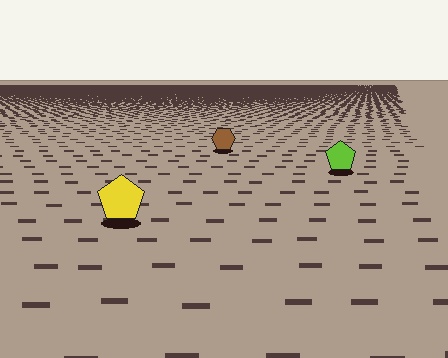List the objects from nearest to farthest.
From nearest to farthest: the yellow pentagon, the lime pentagon, the brown hexagon.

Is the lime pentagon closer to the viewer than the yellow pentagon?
No. The yellow pentagon is closer — you can tell from the texture gradient: the ground texture is coarser near it.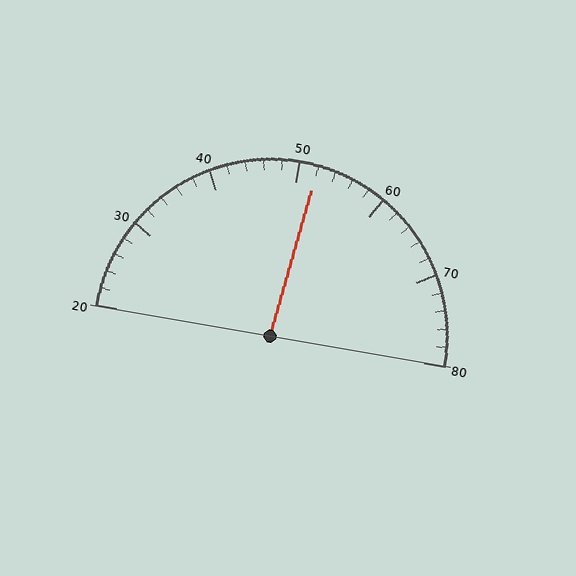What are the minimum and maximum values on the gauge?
The gauge ranges from 20 to 80.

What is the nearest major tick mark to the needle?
The nearest major tick mark is 50.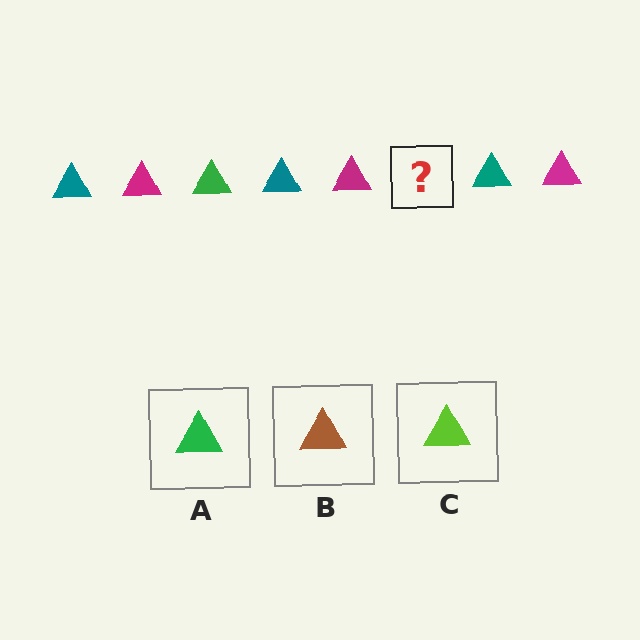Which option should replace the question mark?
Option A.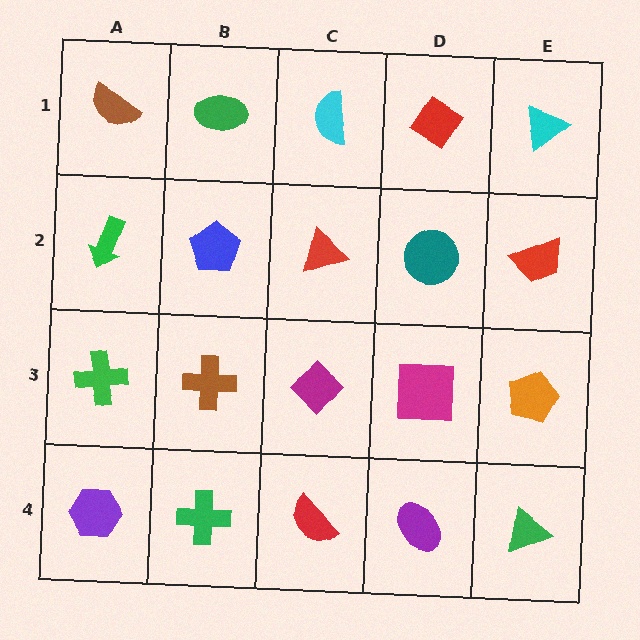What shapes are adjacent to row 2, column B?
A green ellipse (row 1, column B), a brown cross (row 3, column B), a green arrow (row 2, column A), a red triangle (row 2, column C).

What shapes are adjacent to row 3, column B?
A blue pentagon (row 2, column B), a green cross (row 4, column B), a green cross (row 3, column A), a magenta diamond (row 3, column C).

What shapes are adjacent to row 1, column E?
A red trapezoid (row 2, column E), a red diamond (row 1, column D).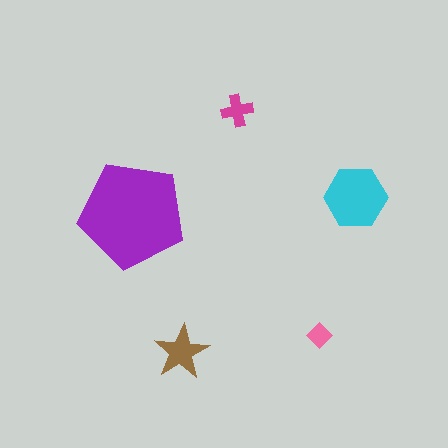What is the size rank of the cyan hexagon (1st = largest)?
2nd.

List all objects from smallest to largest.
The pink diamond, the magenta cross, the brown star, the cyan hexagon, the purple pentagon.